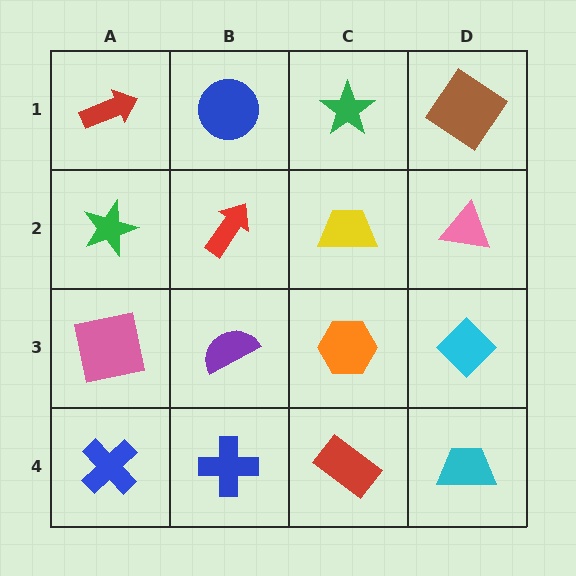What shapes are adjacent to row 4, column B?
A purple semicircle (row 3, column B), a blue cross (row 4, column A), a red rectangle (row 4, column C).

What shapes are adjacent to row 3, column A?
A green star (row 2, column A), a blue cross (row 4, column A), a purple semicircle (row 3, column B).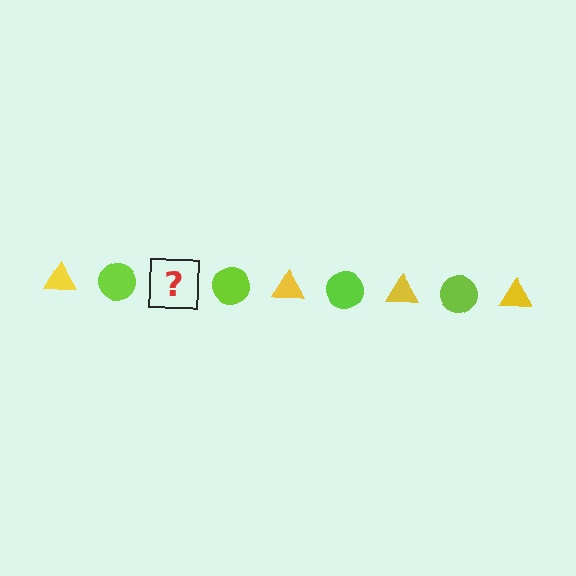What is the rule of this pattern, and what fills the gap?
The rule is that the pattern alternates between yellow triangle and lime circle. The gap should be filled with a yellow triangle.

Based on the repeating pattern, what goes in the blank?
The blank should be a yellow triangle.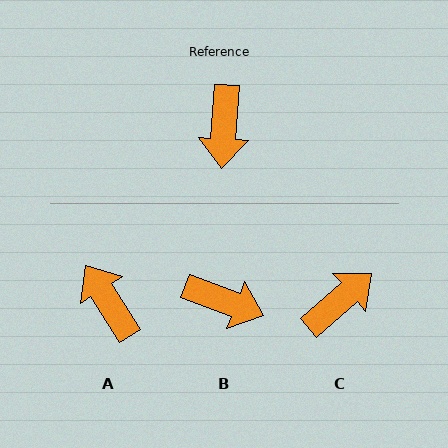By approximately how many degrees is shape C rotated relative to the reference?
Approximately 135 degrees counter-clockwise.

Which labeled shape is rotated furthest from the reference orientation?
A, about 144 degrees away.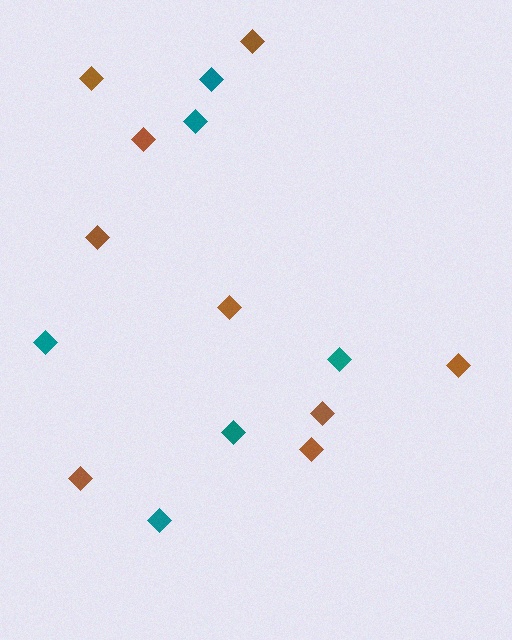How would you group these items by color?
There are 2 groups: one group of teal diamonds (6) and one group of brown diamonds (9).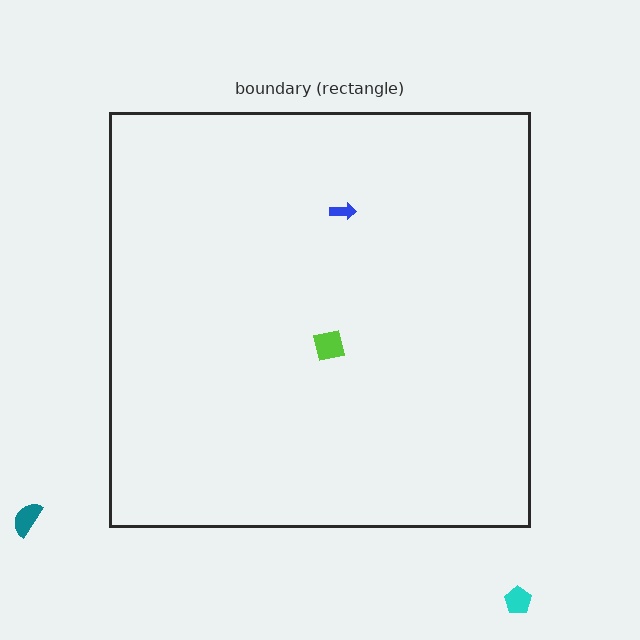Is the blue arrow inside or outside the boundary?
Inside.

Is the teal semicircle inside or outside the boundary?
Outside.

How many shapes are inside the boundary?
2 inside, 2 outside.